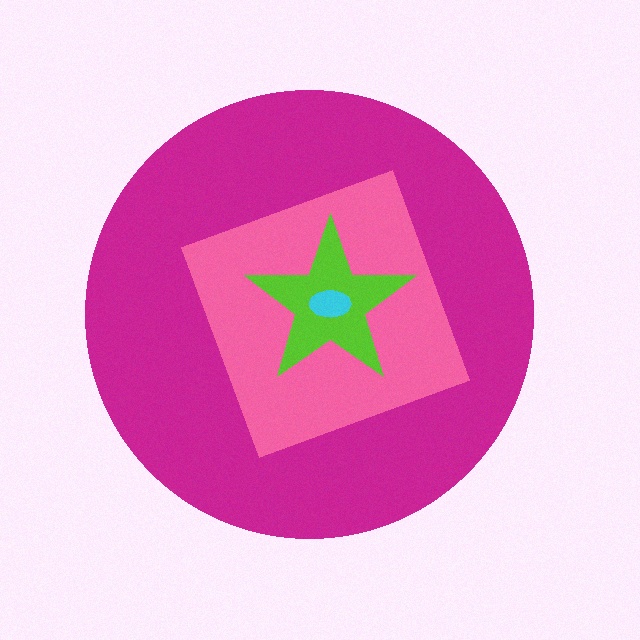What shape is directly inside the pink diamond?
The lime star.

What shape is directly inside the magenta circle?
The pink diamond.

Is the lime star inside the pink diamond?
Yes.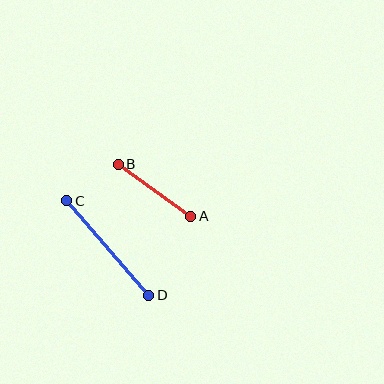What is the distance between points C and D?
The distance is approximately 125 pixels.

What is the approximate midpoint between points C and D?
The midpoint is at approximately (108, 248) pixels.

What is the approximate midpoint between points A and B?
The midpoint is at approximately (155, 190) pixels.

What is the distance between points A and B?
The distance is approximately 89 pixels.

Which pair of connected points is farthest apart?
Points C and D are farthest apart.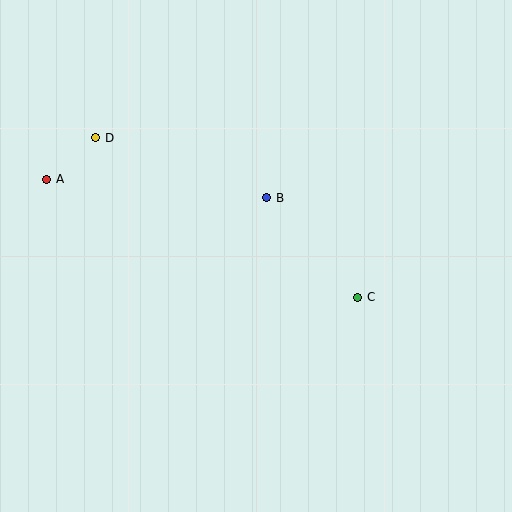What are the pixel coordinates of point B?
Point B is at (267, 198).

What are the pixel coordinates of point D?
Point D is at (96, 138).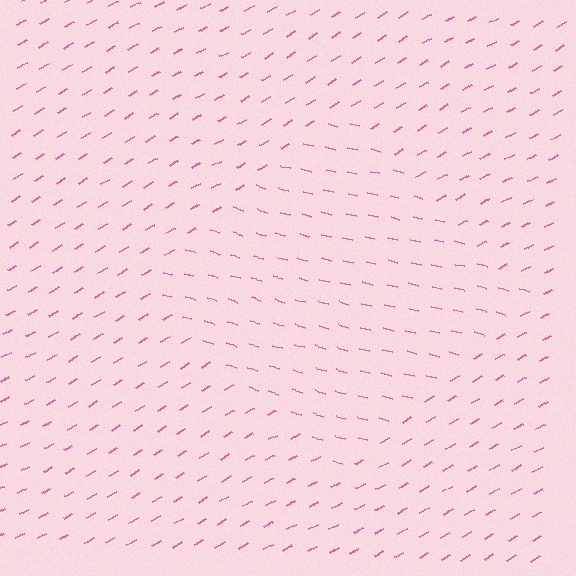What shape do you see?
I see a diamond.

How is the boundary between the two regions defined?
The boundary is defined purely by a change in line orientation (approximately 45 degrees difference). All lines are the same color and thickness.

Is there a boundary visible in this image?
Yes, there is a texture boundary formed by a change in line orientation.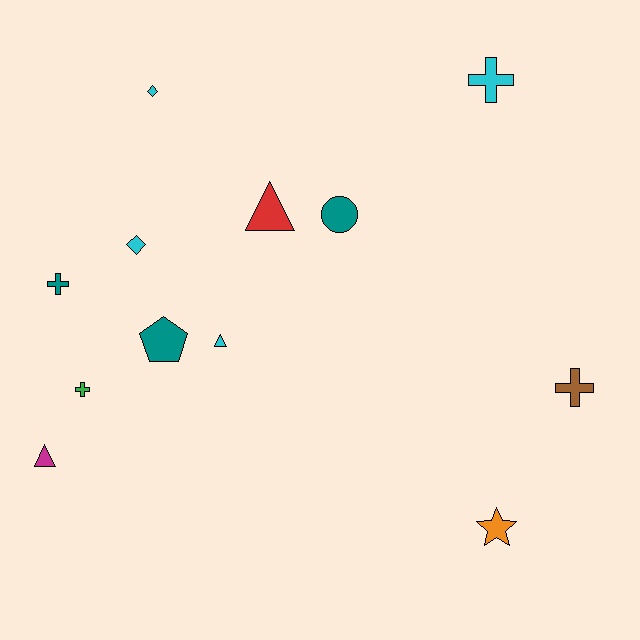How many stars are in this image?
There is 1 star.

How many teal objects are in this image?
There are 3 teal objects.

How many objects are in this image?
There are 12 objects.